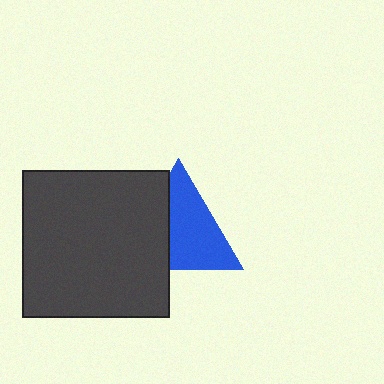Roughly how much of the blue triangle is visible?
About half of it is visible (roughly 63%).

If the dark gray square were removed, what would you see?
You would see the complete blue triangle.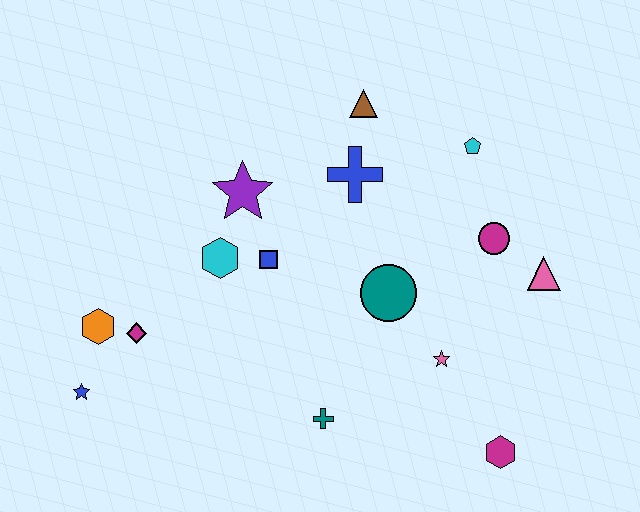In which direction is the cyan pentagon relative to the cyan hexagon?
The cyan pentagon is to the right of the cyan hexagon.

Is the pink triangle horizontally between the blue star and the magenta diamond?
No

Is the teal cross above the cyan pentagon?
No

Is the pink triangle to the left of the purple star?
No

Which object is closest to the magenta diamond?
The orange hexagon is closest to the magenta diamond.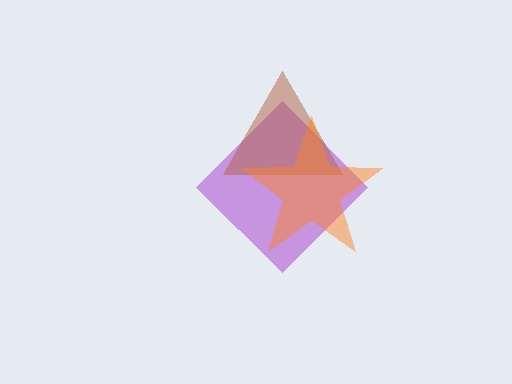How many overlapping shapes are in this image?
There are 3 overlapping shapes in the image.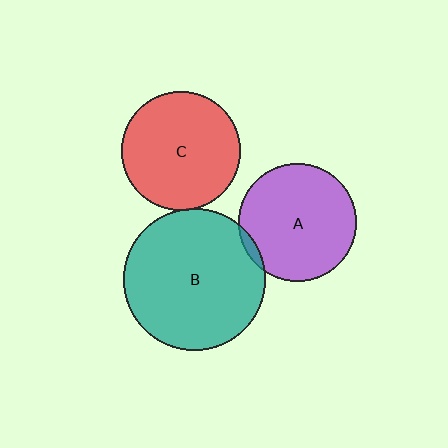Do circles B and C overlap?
Yes.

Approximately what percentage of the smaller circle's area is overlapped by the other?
Approximately 5%.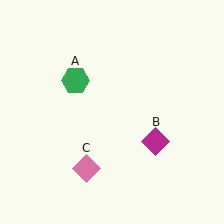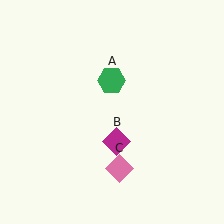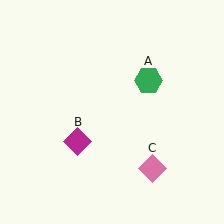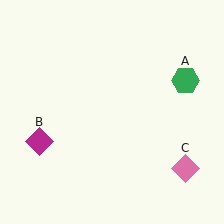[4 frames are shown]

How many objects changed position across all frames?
3 objects changed position: green hexagon (object A), magenta diamond (object B), pink diamond (object C).